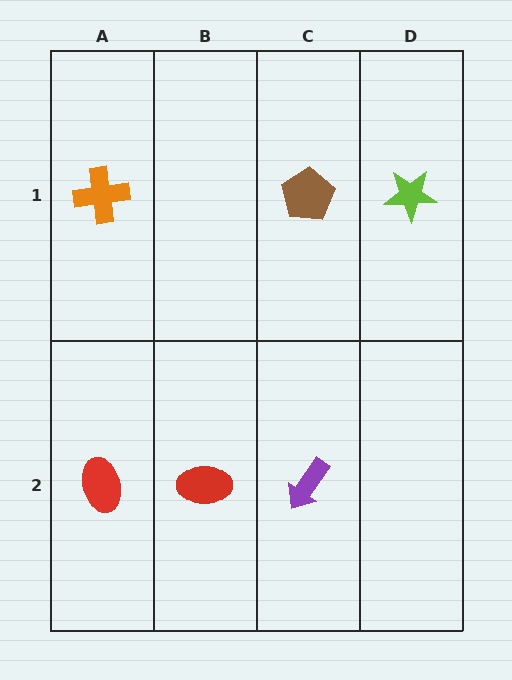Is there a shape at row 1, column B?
No, that cell is empty.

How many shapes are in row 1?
3 shapes.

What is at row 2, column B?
A red ellipse.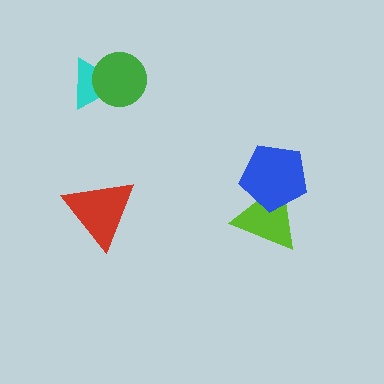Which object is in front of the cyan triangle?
The green circle is in front of the cyan triangle.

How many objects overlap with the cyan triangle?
1 object overlaps with the cyan triangle.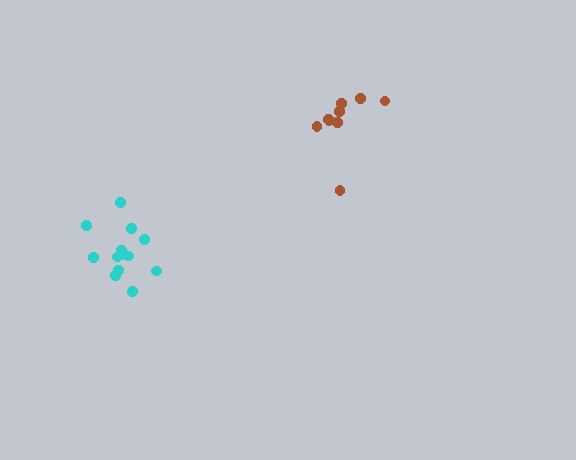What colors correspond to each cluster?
The clusters are colored: brown, cyan.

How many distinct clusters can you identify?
There are 2 distinct clusters.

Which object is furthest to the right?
The brown cluster is rightmost.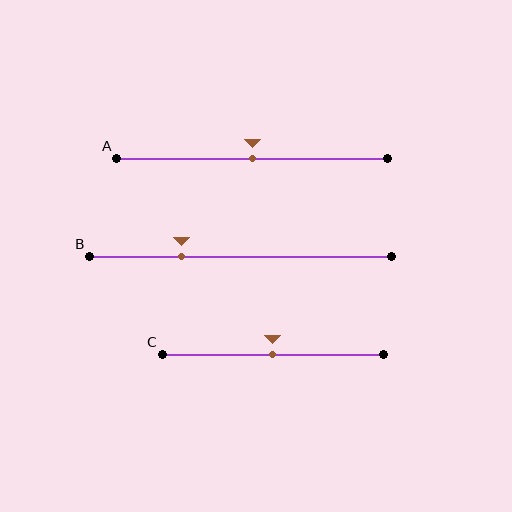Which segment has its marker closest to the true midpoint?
Segment A has its marker closest to the true midpoint.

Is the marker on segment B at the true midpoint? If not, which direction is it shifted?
No, the marker on segment B is shifted to the left by about 19% of the segment length.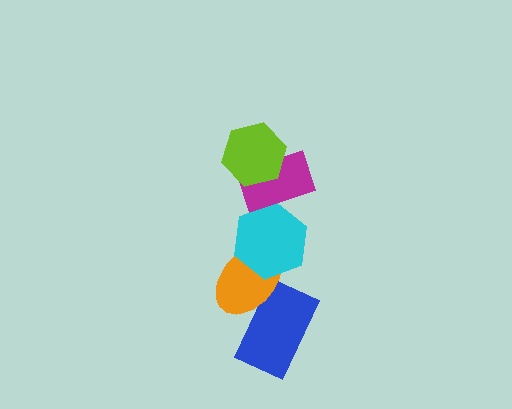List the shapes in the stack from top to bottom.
From top to bottom: the lime hexagon, the magenta rectangle, the cyan hexagon, the orange ellipse, the blue rectangle.